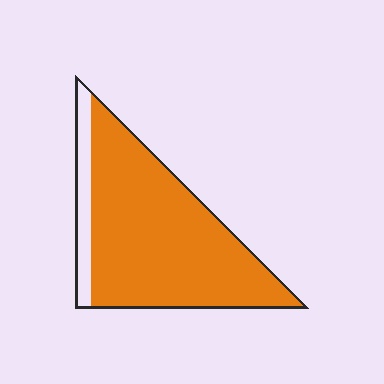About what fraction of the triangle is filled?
About seven eighths (7/8).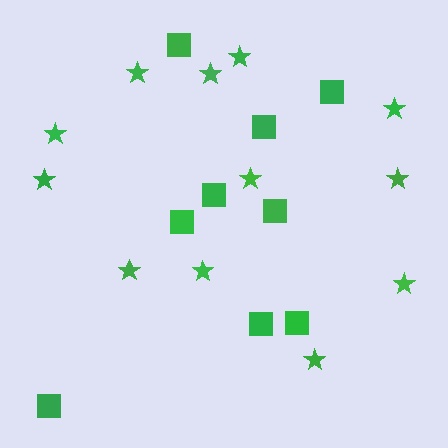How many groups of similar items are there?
There are 2 groups: one group of stars (12) and one group of squares (9).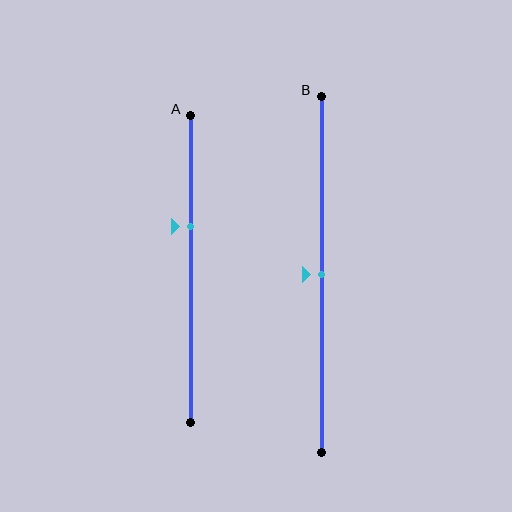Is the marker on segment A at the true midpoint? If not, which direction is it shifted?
No, the marker on segment A is shifted upward by about 14% of the segment length.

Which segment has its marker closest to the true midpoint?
Segment B has its marker closest to the true midpoint.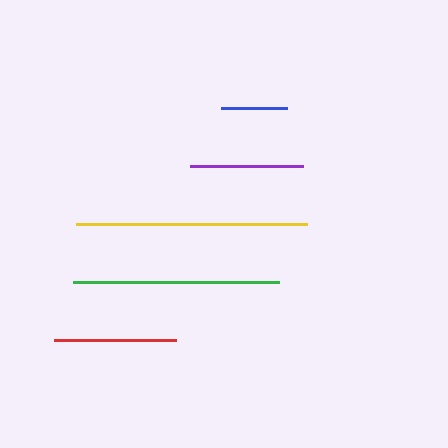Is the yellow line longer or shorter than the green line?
The yellow line is longer than the green line.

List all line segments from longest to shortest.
From longest to shortest: yellow, green, red, purple, blue.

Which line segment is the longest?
The yellow line is the longest at approximately 231 pixels.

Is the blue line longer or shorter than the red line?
The red line is longer than the blue line.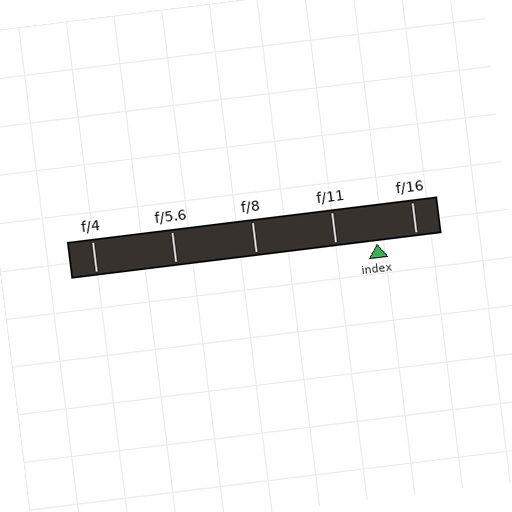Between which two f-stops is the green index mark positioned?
The index mark is between f/11 and f/16.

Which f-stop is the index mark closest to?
The index mark is closest to f/16.